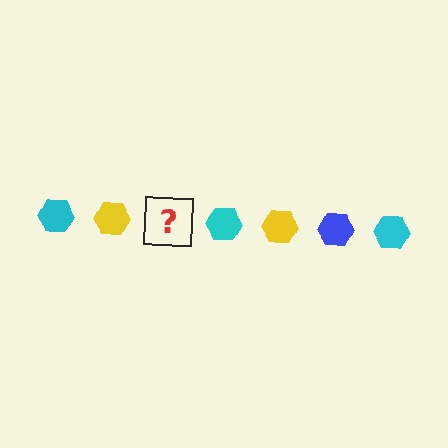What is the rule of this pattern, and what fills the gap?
The rule is that the pattern cycles through cyan, yellow, blue hexagons. The gap should be filled with a blue hexagon.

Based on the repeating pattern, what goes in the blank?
The blank should be a blue hexagon.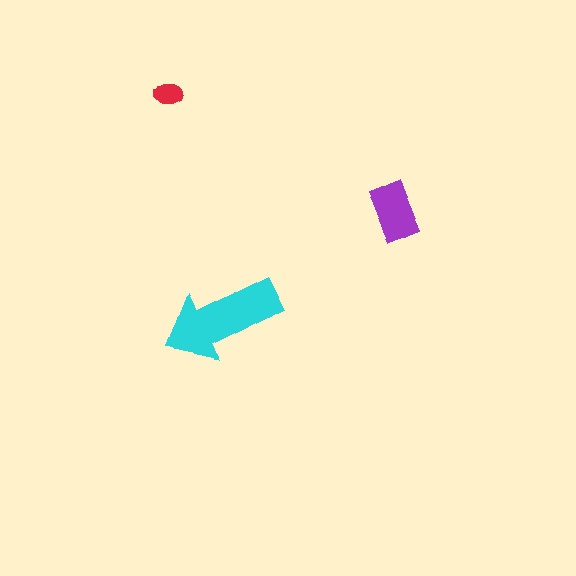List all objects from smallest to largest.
The red ellipse, the purple rectangle, the cyan arrow.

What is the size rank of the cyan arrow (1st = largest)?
1st.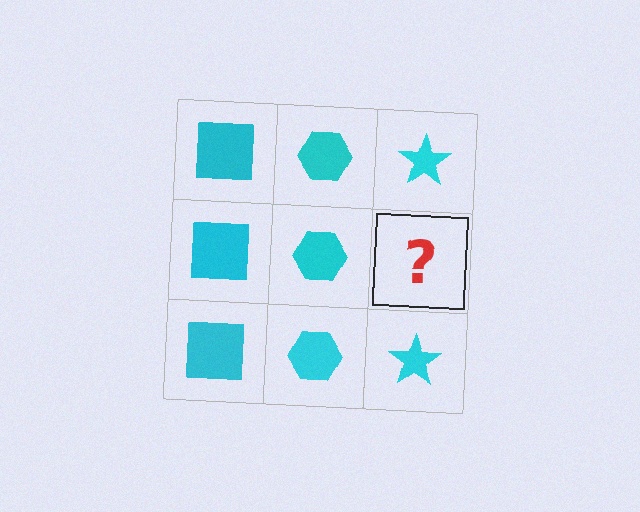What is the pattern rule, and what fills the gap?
The rule is that each column has a consistent shape. The gap should be filled with a cyan star.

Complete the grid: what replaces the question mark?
The question mark should be replaced with a cyan star.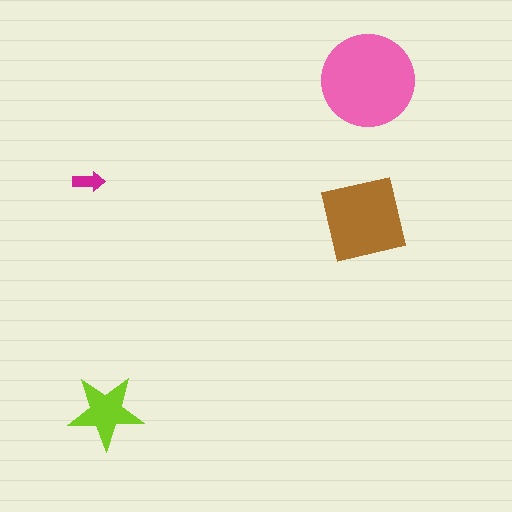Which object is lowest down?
The lime star is bottommost.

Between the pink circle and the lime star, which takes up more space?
The pink circle.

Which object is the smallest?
The magenta arrow.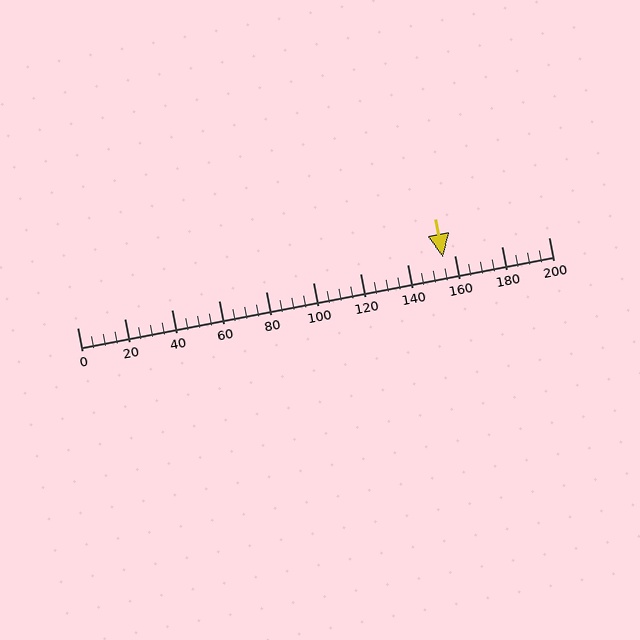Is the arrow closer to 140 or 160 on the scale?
The arrow is closer to 160.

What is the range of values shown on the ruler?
The ruler shows values from 0 to 200.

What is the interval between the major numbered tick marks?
The major tick marks are spaced 20 units apart.